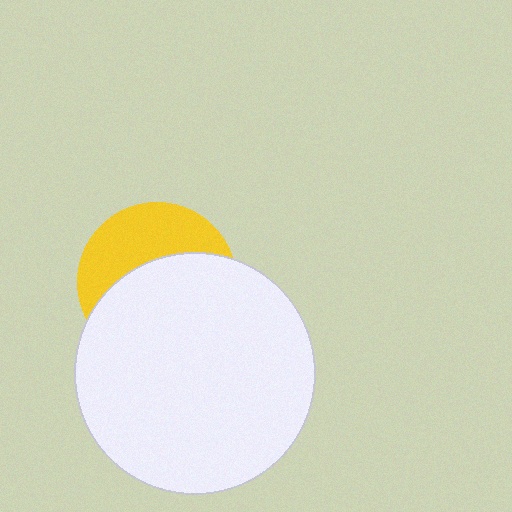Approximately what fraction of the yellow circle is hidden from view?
Roughly 60% of the yellow circle is hidden behind the white circle.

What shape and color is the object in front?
The object in front is a white circle.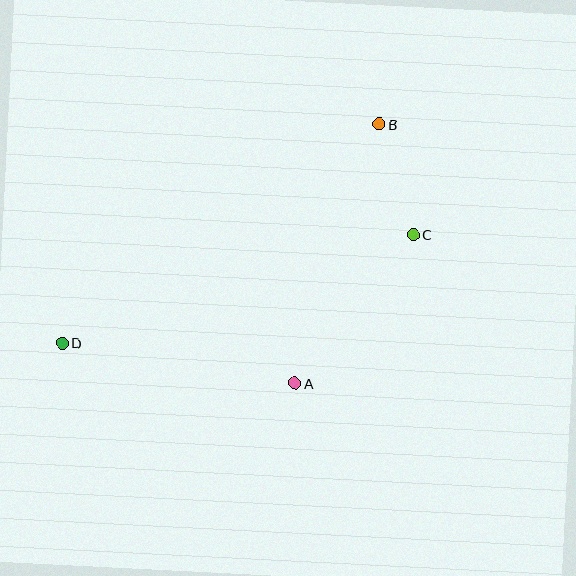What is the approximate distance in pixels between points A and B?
The distance between A and B is approximately 272 pixels.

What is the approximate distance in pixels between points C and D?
The distance between C and D is approximately 367 pixels.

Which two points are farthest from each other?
Points B and D are farthest from each other.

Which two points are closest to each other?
Points B and C are closest to each other.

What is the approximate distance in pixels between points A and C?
The distance between A and C is approximately 190 pixels.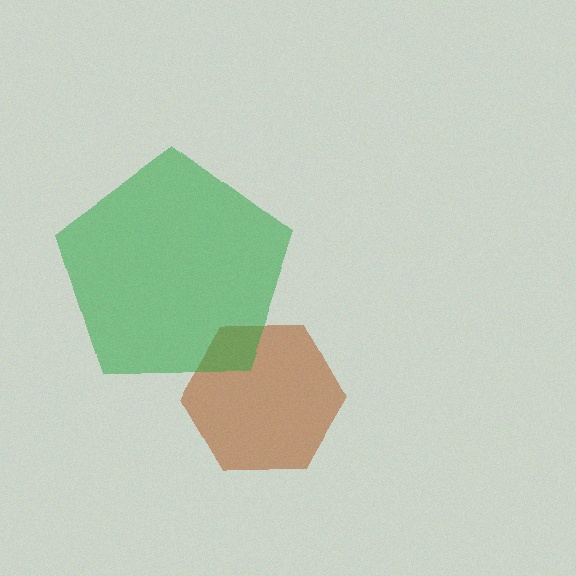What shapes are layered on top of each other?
The layered shapes are: a brown hexagon, a green pentagon.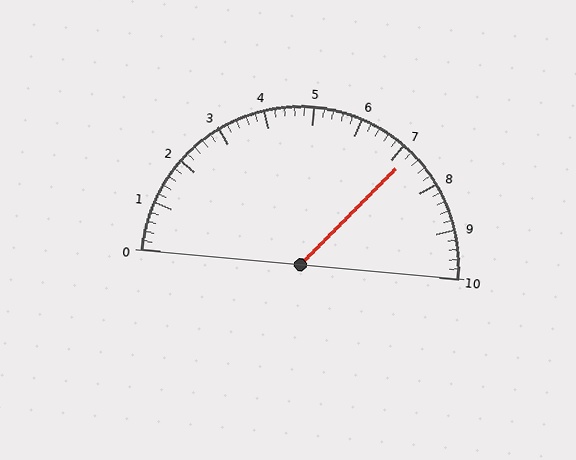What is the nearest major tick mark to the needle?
The nearest major tick mark is 7.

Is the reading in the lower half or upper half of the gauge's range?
The reading is in the upper half of the range (0 to 10).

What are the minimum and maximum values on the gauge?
The gauge ranges from 0 to 10.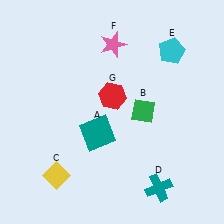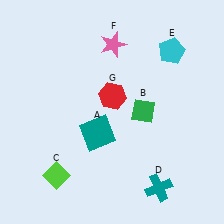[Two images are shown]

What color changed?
The diamond (C) changed from yellow in Image 1 to lime in Image 2.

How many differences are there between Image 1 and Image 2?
There is 1 difference between the two images.